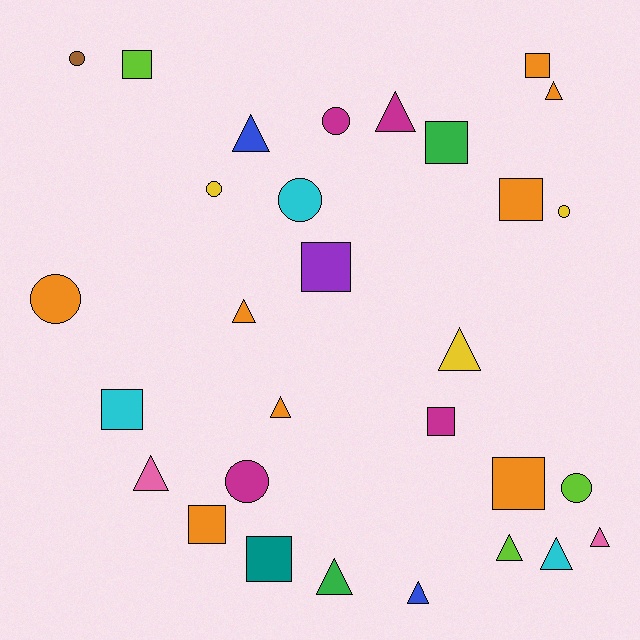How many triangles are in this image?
There are 12 triangles.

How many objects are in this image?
There are 30 objects.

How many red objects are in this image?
There are no red objects.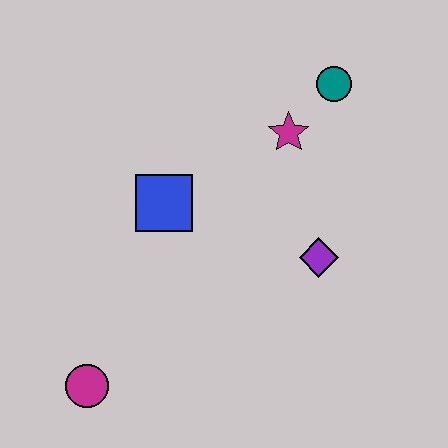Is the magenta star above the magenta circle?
Yes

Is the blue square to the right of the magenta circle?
Yes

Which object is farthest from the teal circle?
The magenta circle is farthest from the teal circle.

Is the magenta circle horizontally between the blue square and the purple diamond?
No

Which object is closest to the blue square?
The magenta star is closest to the blue square.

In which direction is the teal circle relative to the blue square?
The teal circle is to the right of the blue square.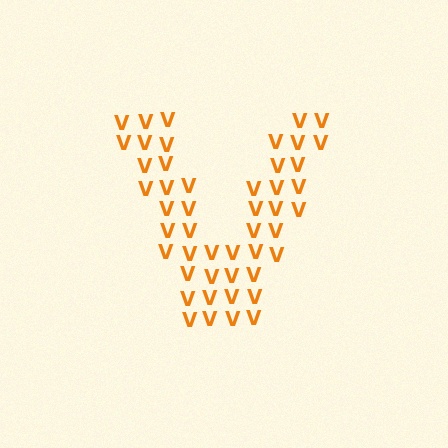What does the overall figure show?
The overall figure shows the letter V.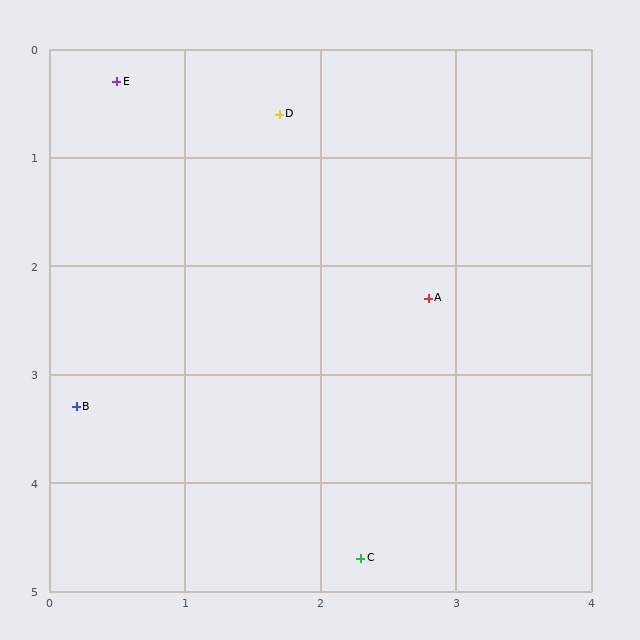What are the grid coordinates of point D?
Point D is at approximately (1.7, 0.6).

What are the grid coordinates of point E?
Point E is at approximately (0.5, 0.3).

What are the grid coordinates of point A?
Point A is at approximately (2.8, 2.3).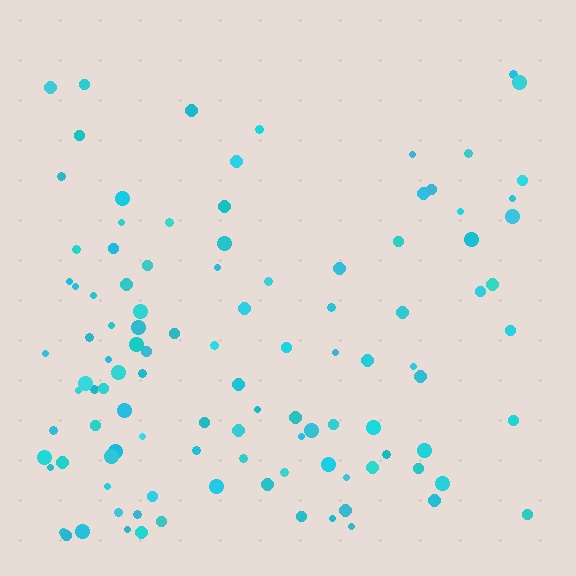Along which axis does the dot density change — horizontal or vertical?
Vertical.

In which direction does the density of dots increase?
From top to bottom, with the bottom side densest.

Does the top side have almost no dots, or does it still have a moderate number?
Still a moderate number, just noticeably fewer than the bottom.